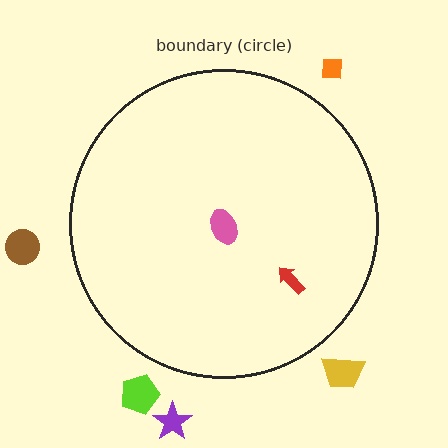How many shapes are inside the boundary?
2 inside, 5 outside.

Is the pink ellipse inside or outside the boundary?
Inside.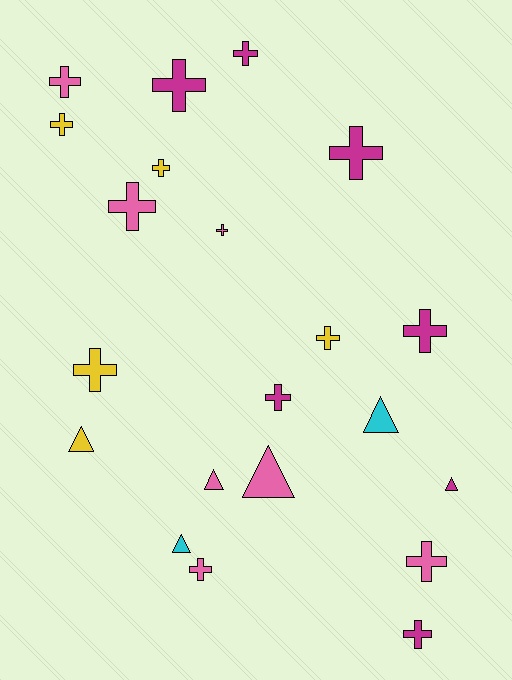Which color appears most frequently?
Pink, with 7 objects.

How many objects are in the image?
There are 21 objects.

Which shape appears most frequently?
Cross, with 15 objects.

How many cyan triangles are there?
There are 2 cyan triangles.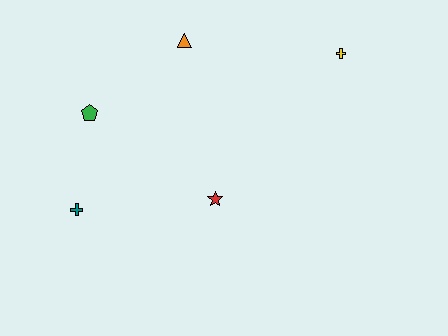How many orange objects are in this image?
There is 1 orange object.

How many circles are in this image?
There are no circles.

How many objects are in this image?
There are 5 objects.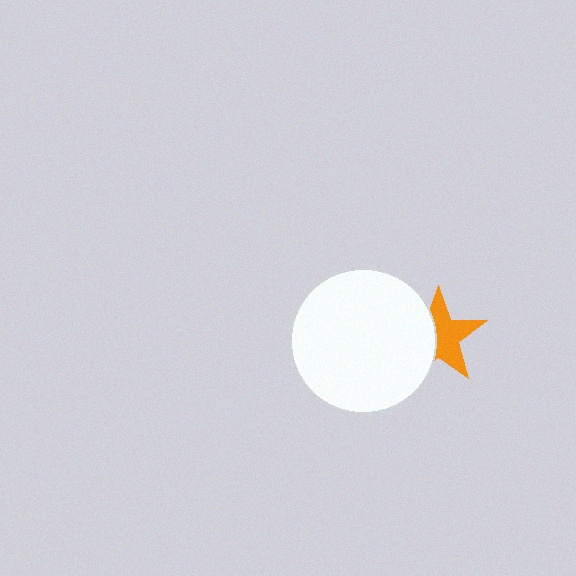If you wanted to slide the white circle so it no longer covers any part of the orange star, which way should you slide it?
Slide it left — that is the most direct way to separate the two shapes.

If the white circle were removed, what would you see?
You would see the complete orange star.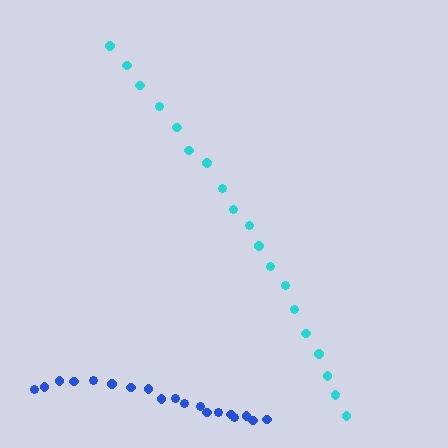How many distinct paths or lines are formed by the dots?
There are 2 distinct paths.